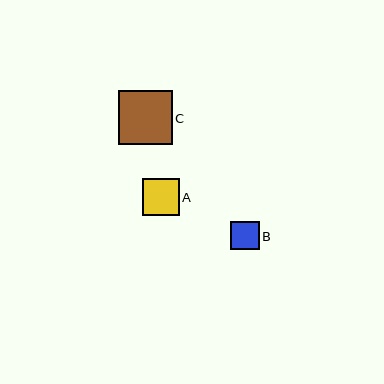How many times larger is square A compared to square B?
Square A is approximately 1.3 times the size of square B.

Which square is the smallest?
Square B is the smallest with a size of approximately 28 pixels.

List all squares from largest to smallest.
From largest to smallest: C, A, B.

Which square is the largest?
Square C is the largest with a size of approximately 54 pixels.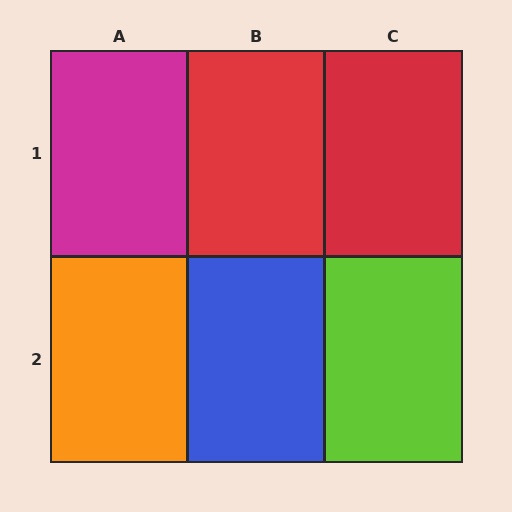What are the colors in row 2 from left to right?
Orange, blue, lime.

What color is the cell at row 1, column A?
Magenta.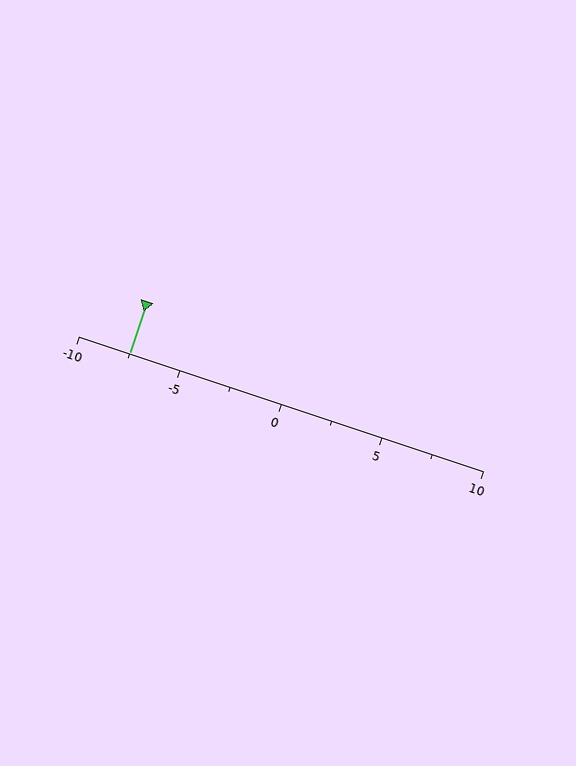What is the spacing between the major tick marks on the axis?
The major ticks are spaced 5 apart.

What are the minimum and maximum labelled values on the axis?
The axis runs from -10 to 10.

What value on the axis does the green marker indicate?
The marker indicates approximately -7.5.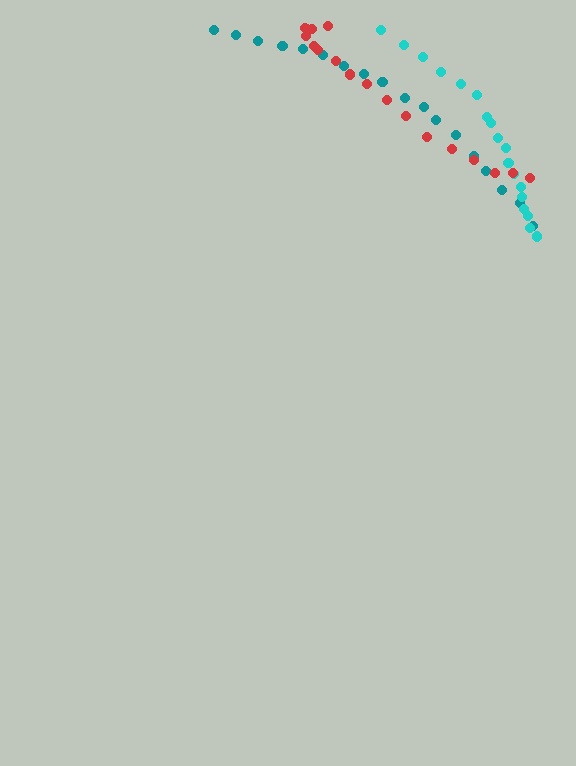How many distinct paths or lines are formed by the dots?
There are 3 distinct paths.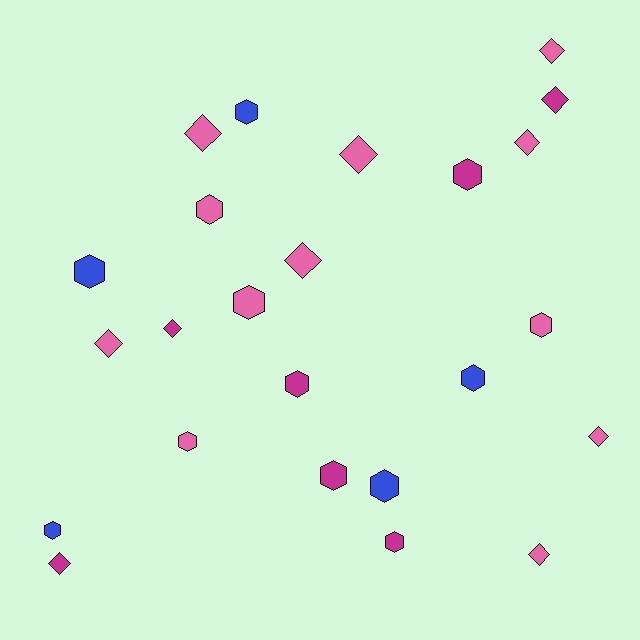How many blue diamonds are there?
There are no blue diamonds.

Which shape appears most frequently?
Hexagon, with 13 objects.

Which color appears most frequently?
Pink, with 12 objects.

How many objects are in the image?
There are 24 objects.